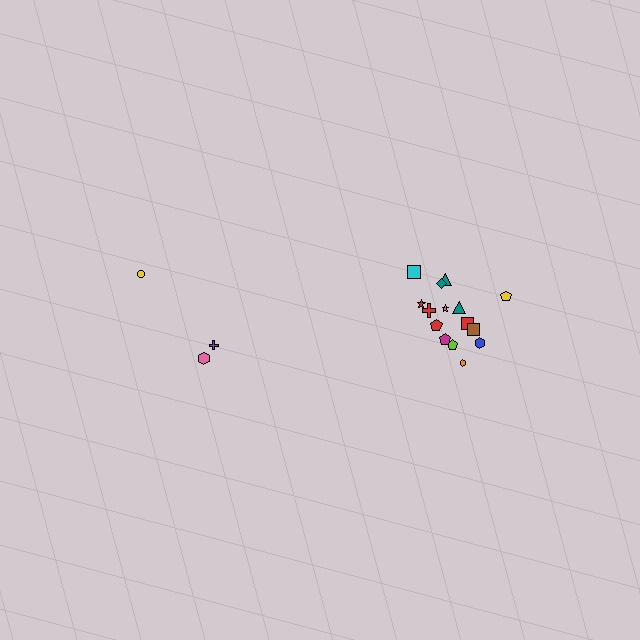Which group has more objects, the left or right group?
The right group.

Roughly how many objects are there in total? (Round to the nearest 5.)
Roughly 20 objects in total.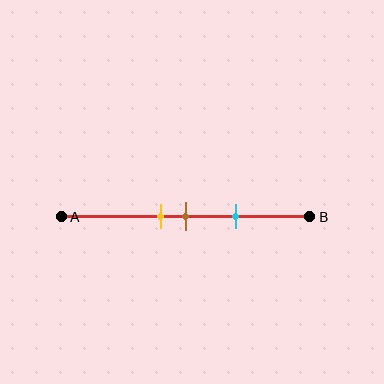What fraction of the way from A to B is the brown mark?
The brown mark is approximately 50% (0.5) of the way from A to B.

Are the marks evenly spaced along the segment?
Yes, the marks are approximately evenly spaced.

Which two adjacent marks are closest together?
The yellow and brown marks are the closest adjacent pair.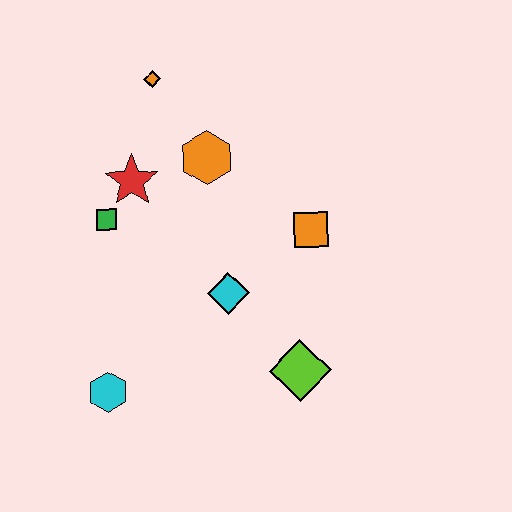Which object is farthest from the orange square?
The cyan hexagon is farthest from the orange square.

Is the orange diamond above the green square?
Yes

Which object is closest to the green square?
The red star is closest to the green square.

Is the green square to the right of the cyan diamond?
No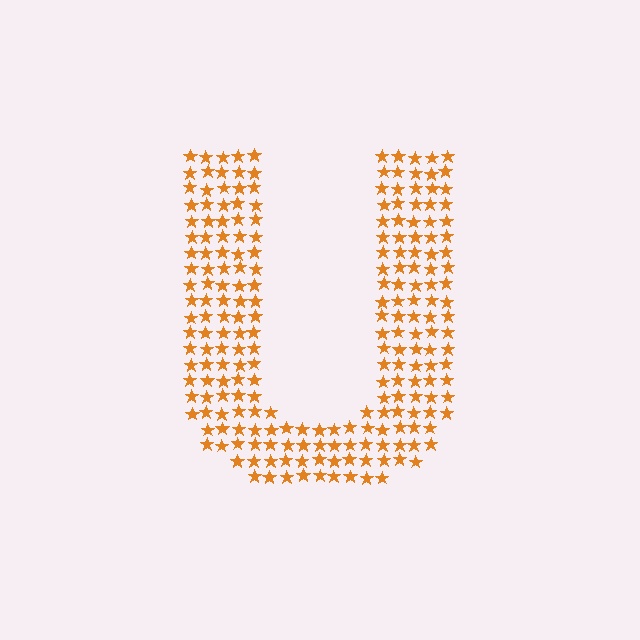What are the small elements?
The small elements are stars.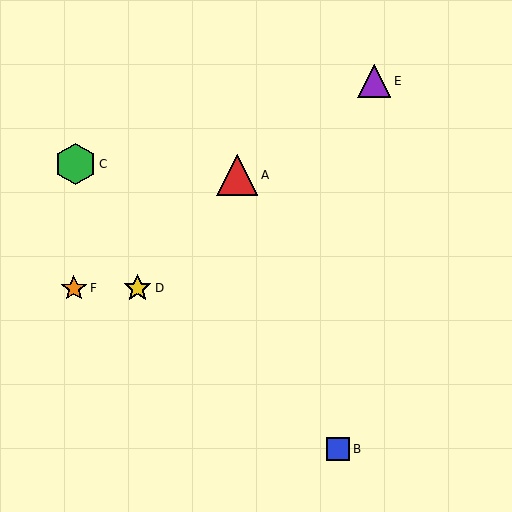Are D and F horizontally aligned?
Yes, both are at y≈288.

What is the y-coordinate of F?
Object F is at y≈288.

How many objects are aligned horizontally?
2 objects (D, F) are aligned horizontally.